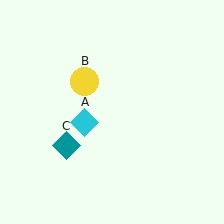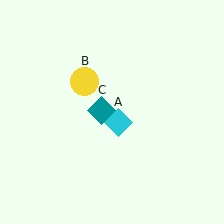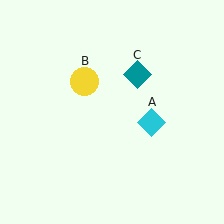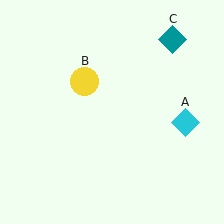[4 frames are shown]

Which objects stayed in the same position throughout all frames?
Yellow circle (object B) remained stationary.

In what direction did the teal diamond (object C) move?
The teal diamond (object C) moved up and to the right.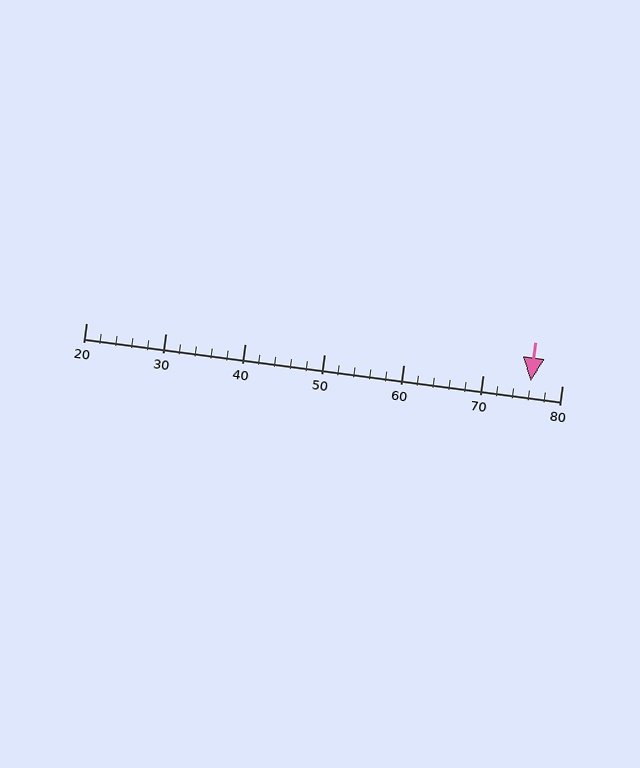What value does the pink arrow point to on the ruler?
The pink arrow points to approximately 76.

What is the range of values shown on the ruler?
The ruler shows values from 20 to 80.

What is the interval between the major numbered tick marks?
The major tick marks are spaced 10 units apart.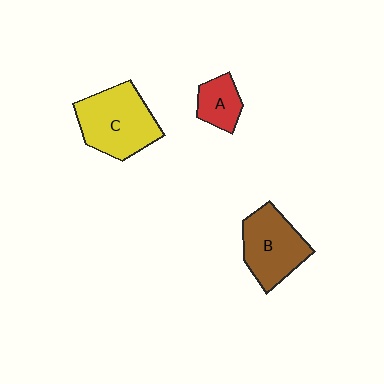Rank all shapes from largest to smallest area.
From largest to smallest: C (yellow), B (brown), A (red).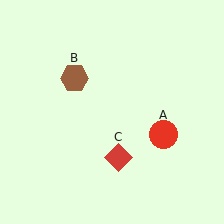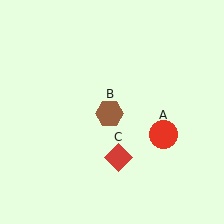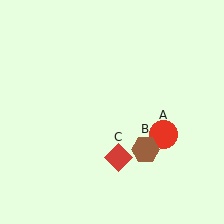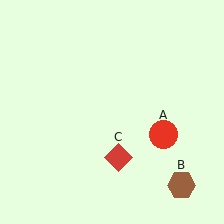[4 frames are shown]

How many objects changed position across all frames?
1 object changed position: brown hexagon (object B).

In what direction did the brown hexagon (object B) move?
The brown hexagon (object B) moved down and to the right.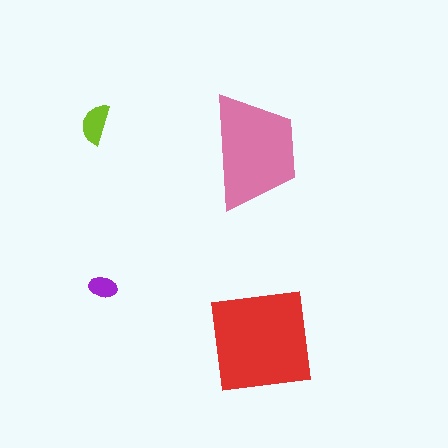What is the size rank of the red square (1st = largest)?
1st.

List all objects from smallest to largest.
The purple ellipse, the lime semicircle, the pink trapezoid, the red square.